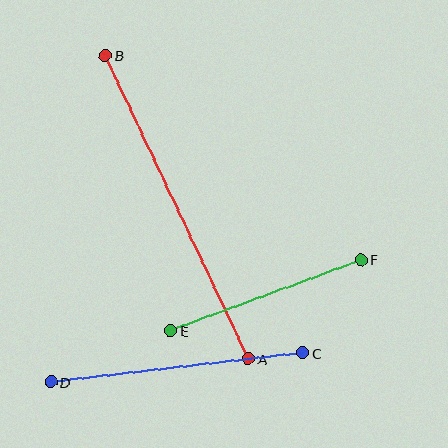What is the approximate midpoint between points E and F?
The midpoint is at approximately (266, 295) pixels.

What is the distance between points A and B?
The distance is approximately 335 pixels.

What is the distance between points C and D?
The distance is approximately 253 pixels.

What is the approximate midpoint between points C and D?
The midpoint is at approximately (177, 368) pixels.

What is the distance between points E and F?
The distance is approximately 204 pixels.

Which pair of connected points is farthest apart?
Points A and B are farthest apart.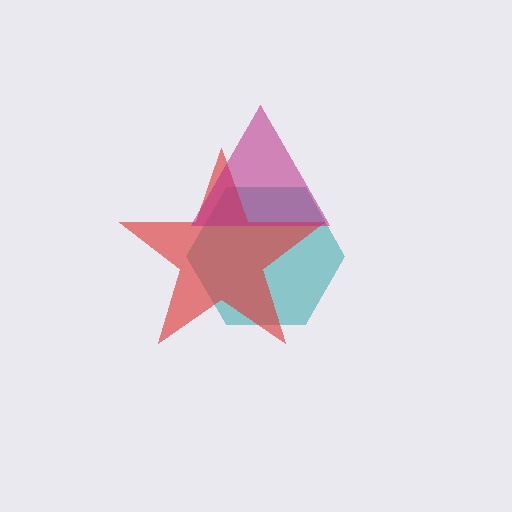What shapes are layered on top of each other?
The layered shapes are: a teal hexagon, a red star, a magenta triangle.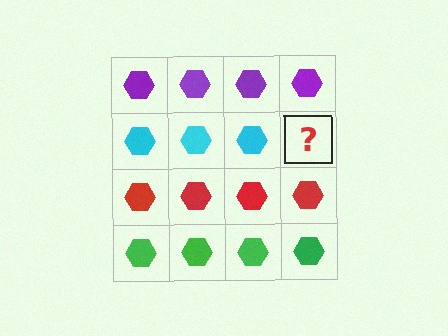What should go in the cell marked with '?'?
The missing cell should contain a cyan hexagon.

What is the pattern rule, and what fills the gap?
The rule is that each row has a consistent color. The gap should be filled with a cyan hexagon.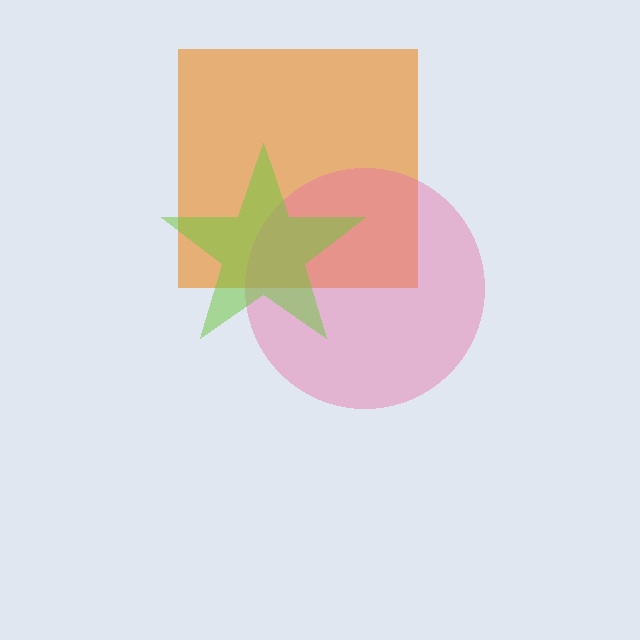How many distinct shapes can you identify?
There are 3 distinct shapes: an orange square, a pink circle, a lime star.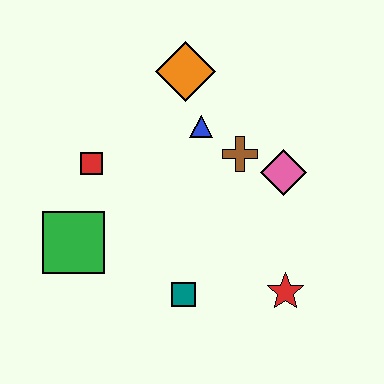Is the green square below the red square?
Yes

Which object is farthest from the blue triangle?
The red star is farthest from the blue triangle.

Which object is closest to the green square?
The red square is closest to the green square.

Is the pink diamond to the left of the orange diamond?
No